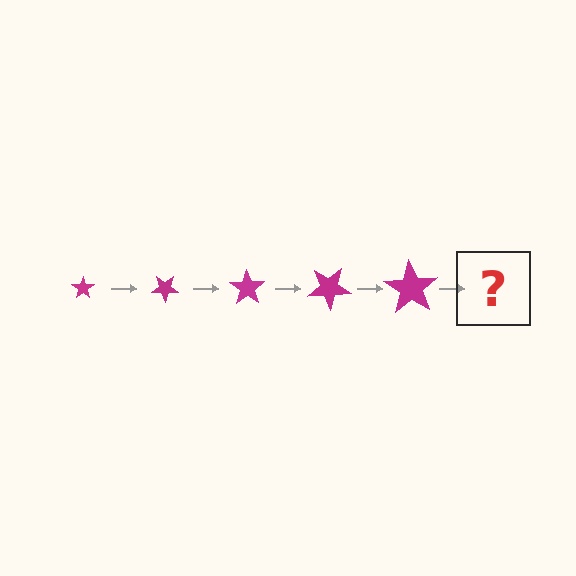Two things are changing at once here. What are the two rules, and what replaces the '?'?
The two rules are that the star grows larger each step and it rotates 35 degrees each step. The '?' should be a star, larger than the previous one and rotated 175 degrees from the start.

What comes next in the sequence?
The next element should be a star, larger than the previous one and rotated 175 degrees from the start.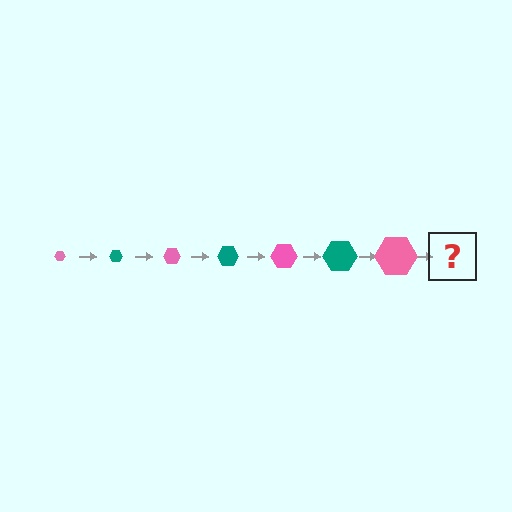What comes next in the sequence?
The next element should be a teal hexagon, larger than the previous one.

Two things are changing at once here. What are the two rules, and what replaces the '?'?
The two rules are that the hexagon grows larger each step and the color cycles through pink and teal. The '?' should be a teal hexagon, larger than the previous one.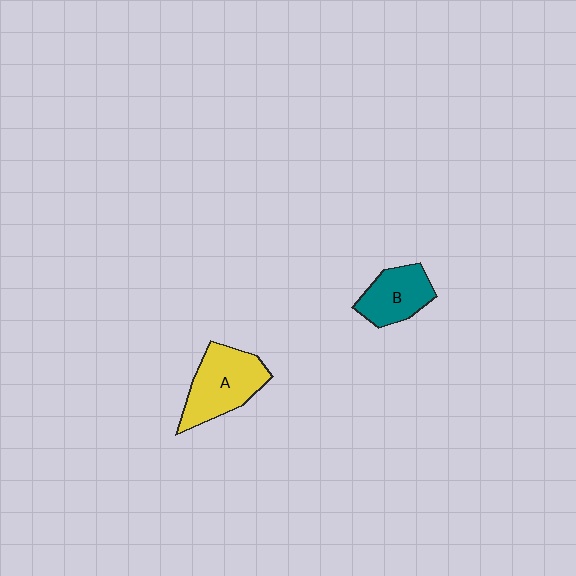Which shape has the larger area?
Shape A (yellow).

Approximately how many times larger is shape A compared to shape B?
Approximately 1.4 times.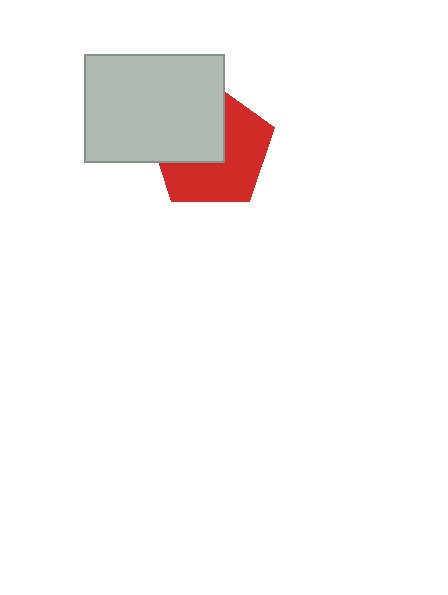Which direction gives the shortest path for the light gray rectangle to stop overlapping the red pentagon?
Moving toward the upper-left gives the shortest separation.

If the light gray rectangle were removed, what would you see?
You would see the complete red pentagon.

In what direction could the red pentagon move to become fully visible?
The red pentagon could move toward the lower-right. That would shift it out from behind the light gray rectangle entirely.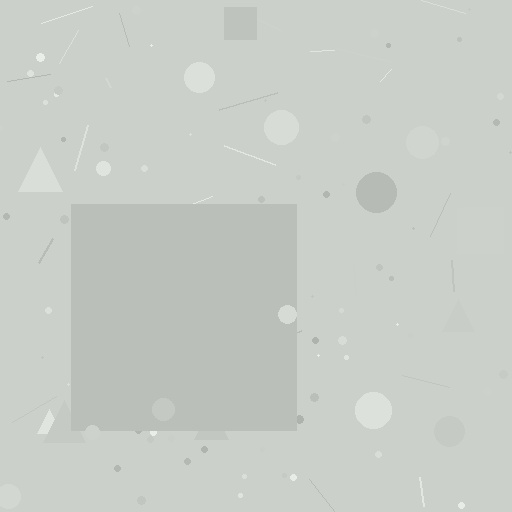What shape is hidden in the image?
A square is hidden in the image.